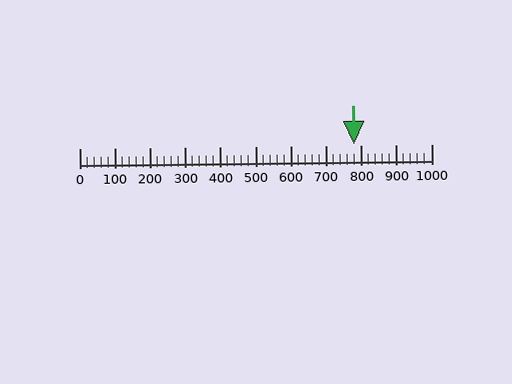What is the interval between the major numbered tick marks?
The major tick marks are spaced 100 units apart.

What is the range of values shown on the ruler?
The ruler shows values from 0 to 1000.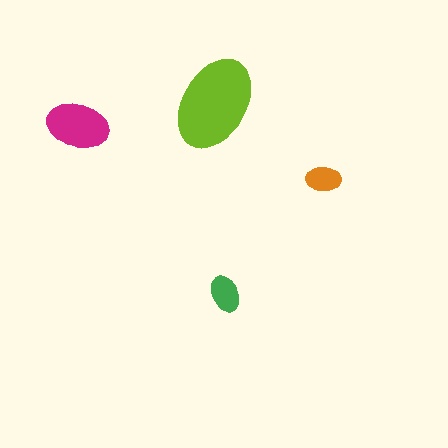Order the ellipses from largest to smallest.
the lime one, the magenta one, the green one, the orange one.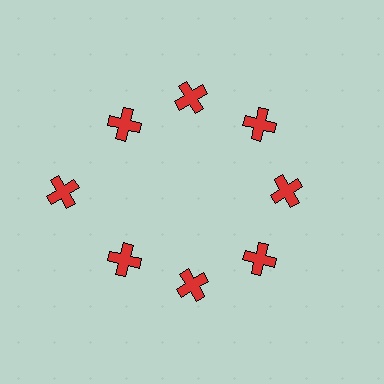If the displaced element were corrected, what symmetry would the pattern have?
It would have 8-fold rotational symmetry — the pattern would map onto itself every 45 degrees.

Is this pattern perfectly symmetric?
No. The 8 red crosses are arranged in a ring, but one element near the 9 o'clock position is pushed outward from the center, breaking the 8-fold rotational symmetry.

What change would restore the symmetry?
The symmetry would be restored by moving it inward, back onto the ring so that all 8 crosses sit at equal angles and equal distance from the center.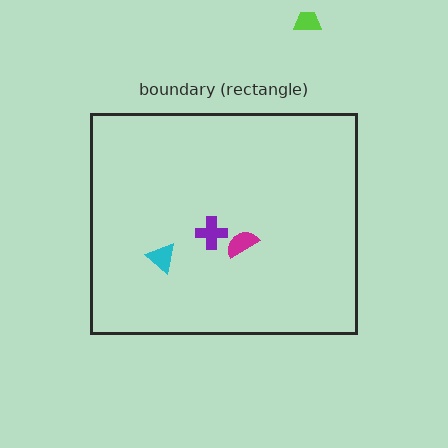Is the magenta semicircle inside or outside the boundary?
Inside.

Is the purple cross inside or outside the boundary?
Inside.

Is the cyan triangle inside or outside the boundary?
Inside.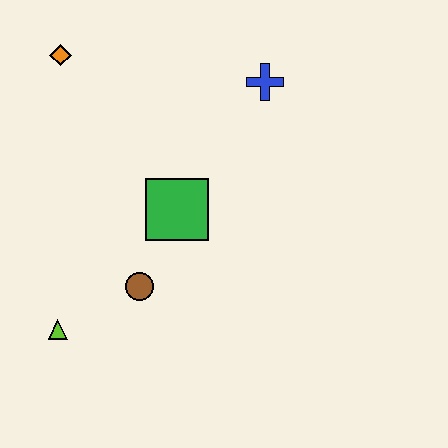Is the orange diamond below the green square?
No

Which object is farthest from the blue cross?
The lime triangle is farthest from the blue cross.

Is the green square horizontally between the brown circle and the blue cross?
Yes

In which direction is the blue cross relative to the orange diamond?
The blue cross is to the right of the orange diamond.